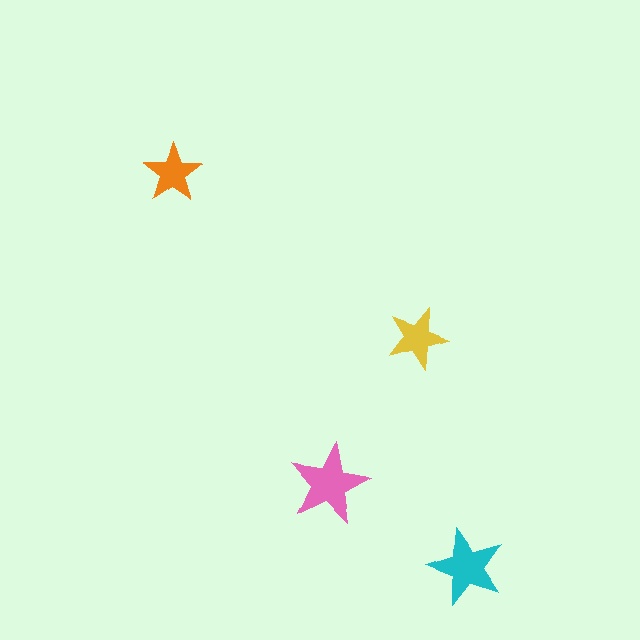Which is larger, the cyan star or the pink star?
The pink one.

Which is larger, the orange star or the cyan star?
The cyan one.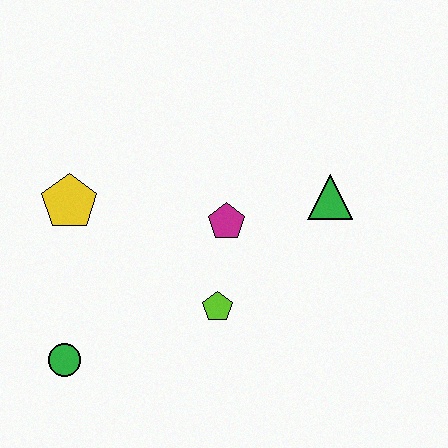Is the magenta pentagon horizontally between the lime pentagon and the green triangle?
Yes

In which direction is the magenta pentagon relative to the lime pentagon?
The magenta pentagon is above the lime pentagon.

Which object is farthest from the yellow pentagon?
The green triangle is farthest from the yellow pentagon.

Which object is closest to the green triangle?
The magenta pentagon is closest to the green triangle.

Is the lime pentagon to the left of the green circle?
No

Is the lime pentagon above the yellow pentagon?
No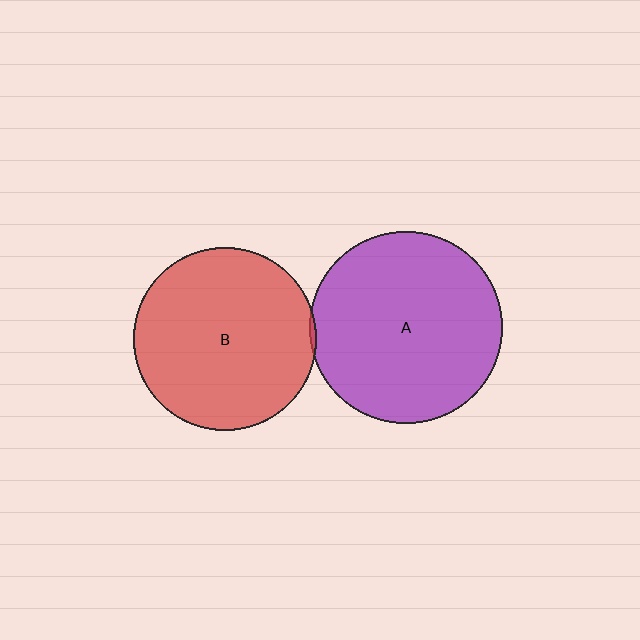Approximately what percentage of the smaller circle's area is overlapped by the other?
Approximately 5%.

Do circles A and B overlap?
Yes.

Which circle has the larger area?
Circle A (purple).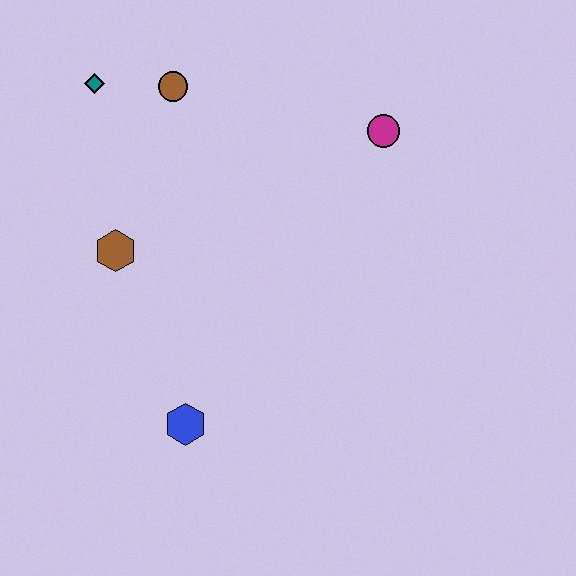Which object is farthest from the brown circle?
The blue hexagon is farthest from the brown circle.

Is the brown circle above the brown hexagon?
Yes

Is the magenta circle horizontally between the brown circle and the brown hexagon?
No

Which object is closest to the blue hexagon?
The brown hexagon is closest to the blue hexagon.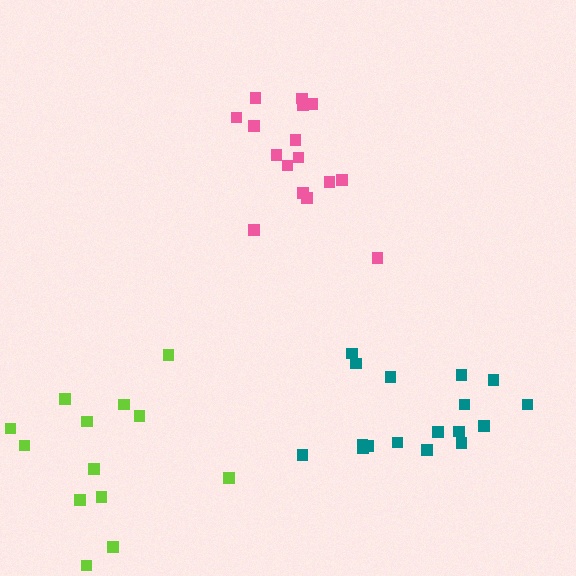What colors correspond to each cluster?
The clusters are colored: lime, teal, pink.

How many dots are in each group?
Group 1: 13 dots, Group 2: 17 dots, Group 3: 16 dots (46 total).